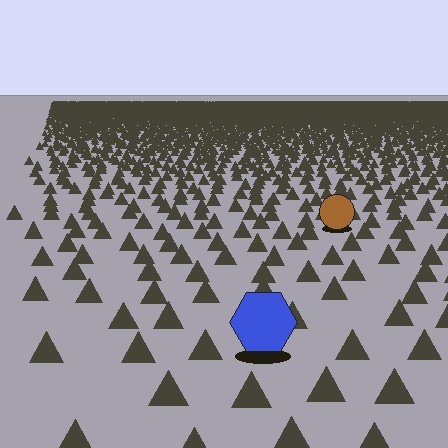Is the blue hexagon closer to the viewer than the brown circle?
Yes. The blue hexagon is closer — you can tell from the texture gradient: the ground texture is coarser near it.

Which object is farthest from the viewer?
The brown circle is farthest from the viewer. It appears smaller and the ground texture around it is denser.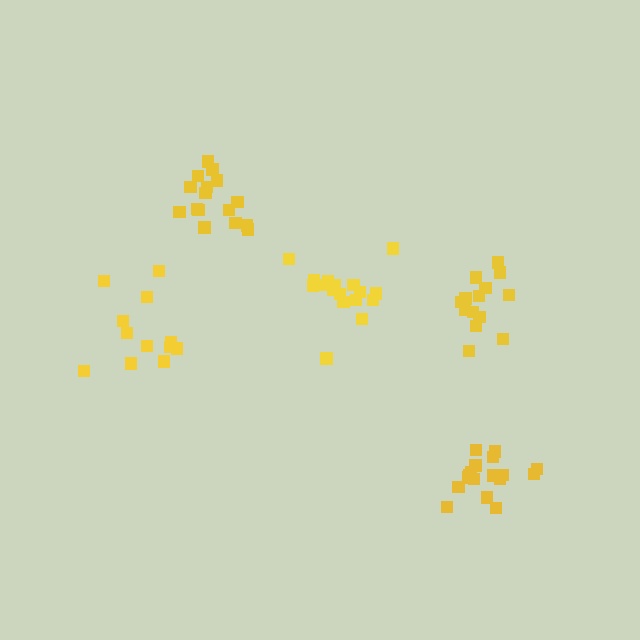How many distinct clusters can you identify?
There are 5 distinct clusters.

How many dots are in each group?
Group 1: 16 dots, Group 2: 17 dots, Group 3: 17 dots, Group 4: 12 dots, Group 5: 14 dots (76 total).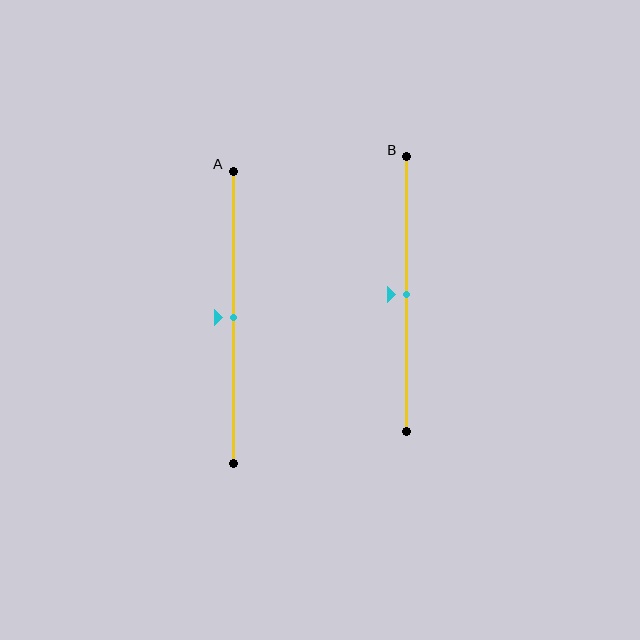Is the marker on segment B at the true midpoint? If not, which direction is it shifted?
Yes, the marker on segment B is at the true midpoint.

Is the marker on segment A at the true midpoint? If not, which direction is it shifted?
Yes, the marker on segment A is at the true midpoint.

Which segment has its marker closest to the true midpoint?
Segment A has its marker closest to the true midpoint.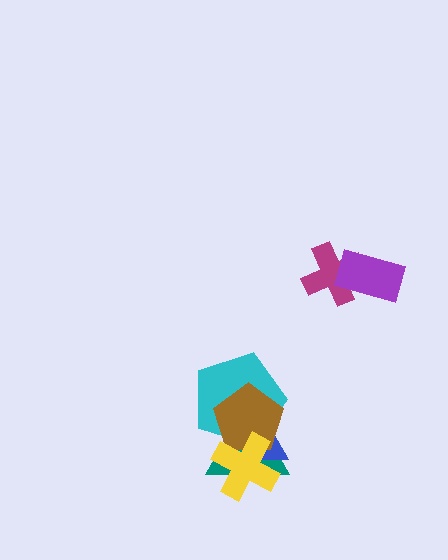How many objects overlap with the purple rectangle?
1 object overlaps with the purple rectangle.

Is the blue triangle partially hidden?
Yes, it is partially covered by another shape.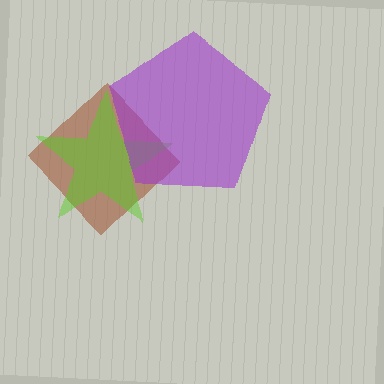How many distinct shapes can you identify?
There are 3 distinct shapes: a brown diamond, a lime star, a purple pentagon.